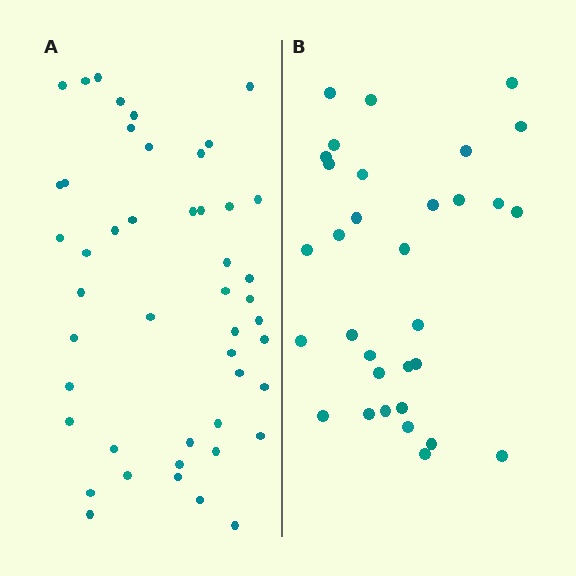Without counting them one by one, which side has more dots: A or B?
Region A (the left region) has more dots.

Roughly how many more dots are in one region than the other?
Region A has approximately 15 more dots than region B.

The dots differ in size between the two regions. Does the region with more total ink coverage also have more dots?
No. Region B has more total ink coverage because its dots are larger, but region A actually contains more individual dots. Total area can be misleading — the number of items is what matters here.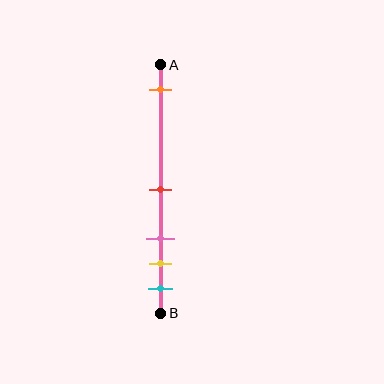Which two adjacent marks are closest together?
The yellow and cyan marks are the closest adjacent pair.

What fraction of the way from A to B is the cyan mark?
The cyan mark is approximately 90% (0.9) of the way from A to B.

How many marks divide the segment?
There are 5 marks dividing the segment.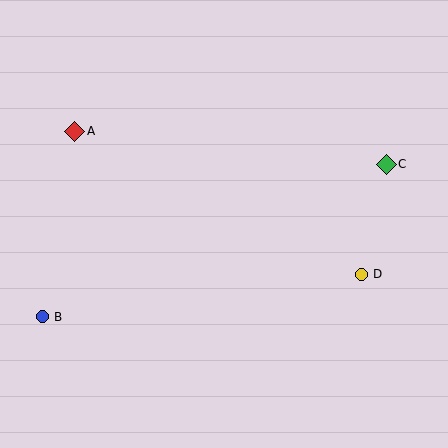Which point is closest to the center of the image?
Point D at (361, 274) is closest to the center.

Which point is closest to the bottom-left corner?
Point B is closest to the bottom-left corner.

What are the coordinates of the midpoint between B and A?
The midpoint between B and A is at (59, 224).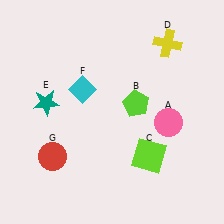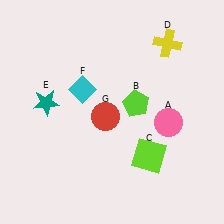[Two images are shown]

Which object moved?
The red circle (G) moved right.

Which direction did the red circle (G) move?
The red circle (G) moved right.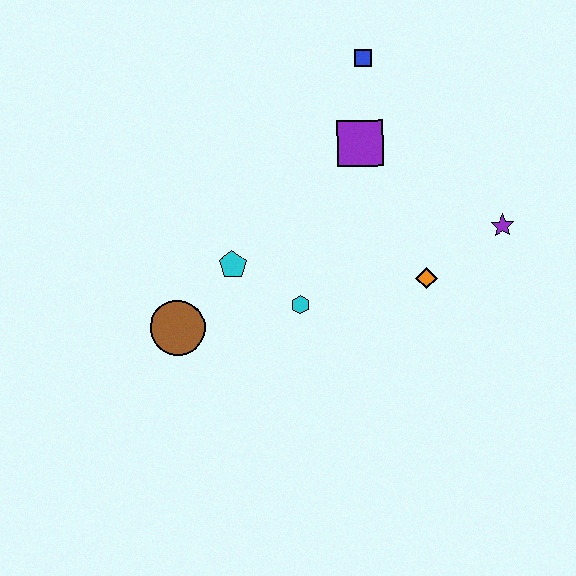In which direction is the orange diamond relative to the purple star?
The orange diamond is to the left of the purple star.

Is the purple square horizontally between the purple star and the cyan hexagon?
Yes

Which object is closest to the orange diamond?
The purple star is closest to the orange diamond.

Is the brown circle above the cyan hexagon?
No